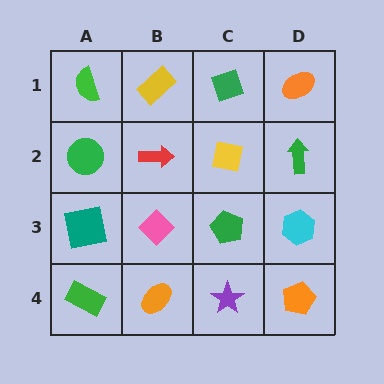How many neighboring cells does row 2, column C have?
4.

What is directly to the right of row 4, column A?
An orange ellipse.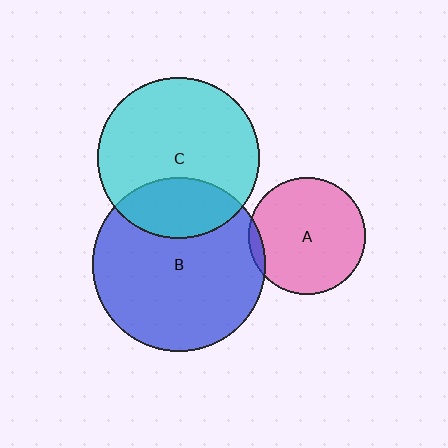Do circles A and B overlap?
Yes.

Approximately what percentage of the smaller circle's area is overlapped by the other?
Approximately 5%.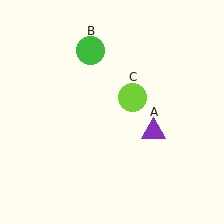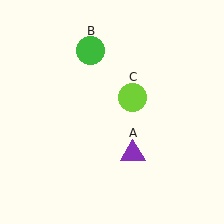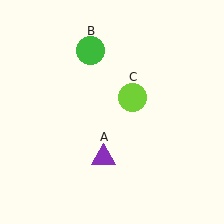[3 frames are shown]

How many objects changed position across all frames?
1 object changed position: purple triangle (object A).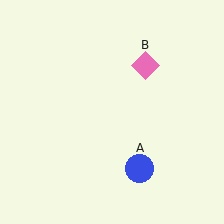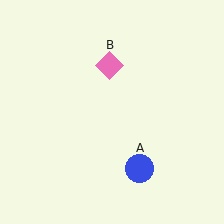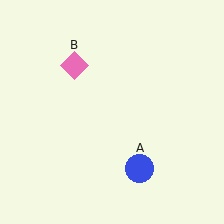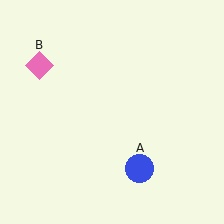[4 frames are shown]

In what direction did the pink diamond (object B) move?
The pink diamond (object B) moved left.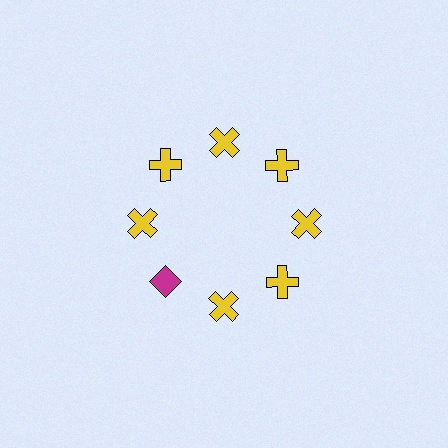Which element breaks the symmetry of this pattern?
The magenta diamond at roughly the 8 o'clock position breaks the symmetry. All other shapes are yellow crosses.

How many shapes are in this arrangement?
There are 8 shapes arranged in a ring pattern.